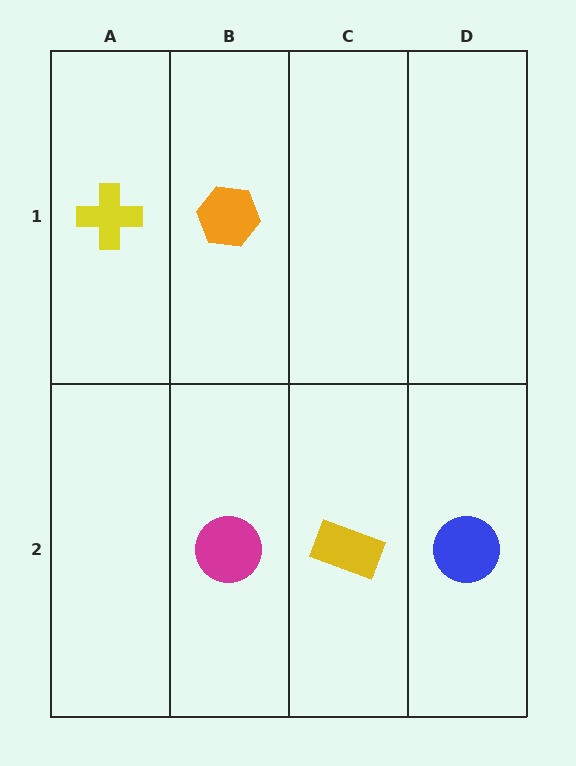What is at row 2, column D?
A blue circle.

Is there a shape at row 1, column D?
No, that cell is empty.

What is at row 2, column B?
A magenta circle.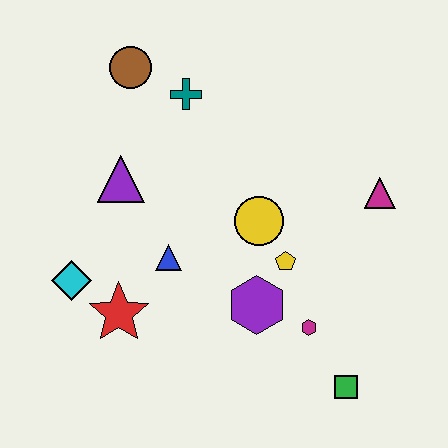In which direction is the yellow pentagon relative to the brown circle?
The yellow pentagon is below the brown circle.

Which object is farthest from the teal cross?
The green square is farthest from the teal cross.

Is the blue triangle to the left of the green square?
Yes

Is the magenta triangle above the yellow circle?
Yes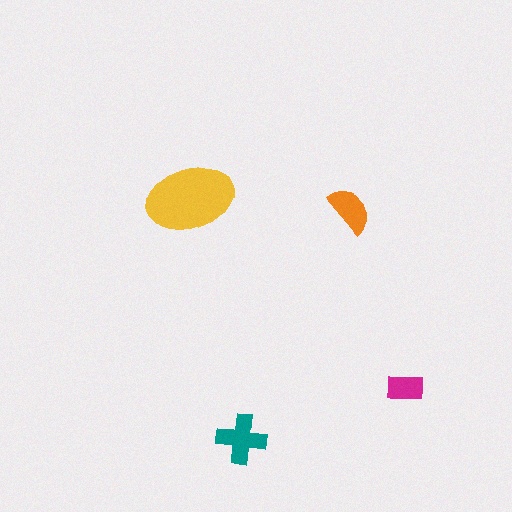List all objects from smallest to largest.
The magenta rectangle, the orange semicircle, the teal cross, the yellow ellipse.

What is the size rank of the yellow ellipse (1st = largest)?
1st.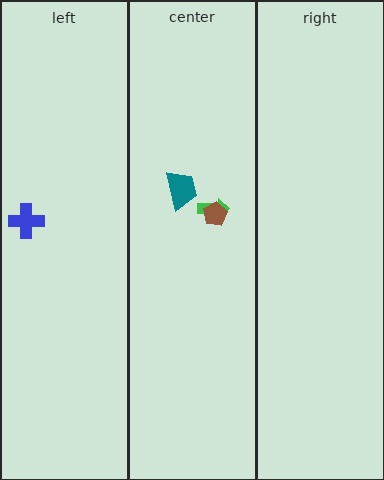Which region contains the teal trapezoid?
The center region.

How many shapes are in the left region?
1.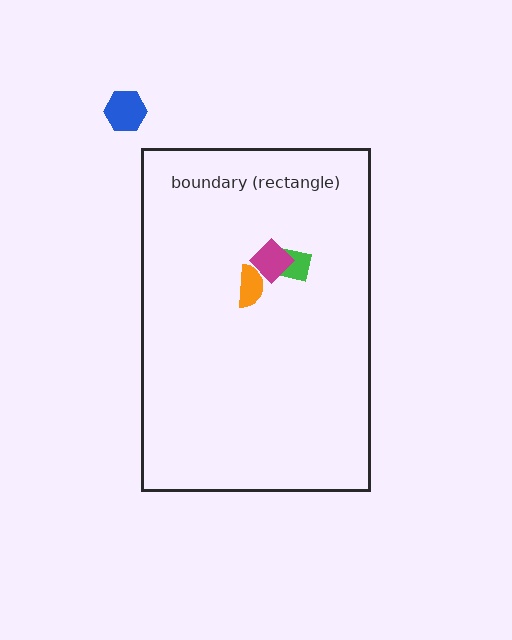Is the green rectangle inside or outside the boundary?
Inside.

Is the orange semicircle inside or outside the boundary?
Inside.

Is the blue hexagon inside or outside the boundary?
Outside.